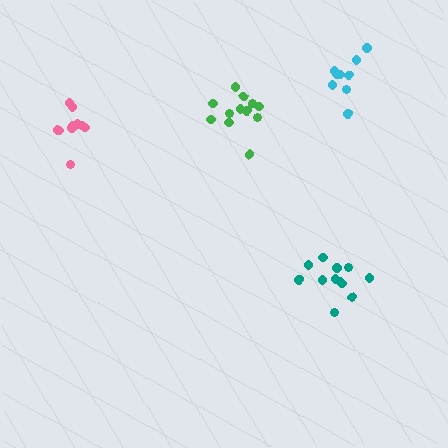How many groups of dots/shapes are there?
There are 4 groups.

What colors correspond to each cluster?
The clusters are colored: pink, green, cyan, teal.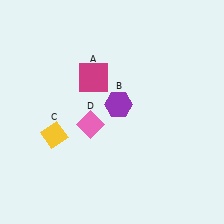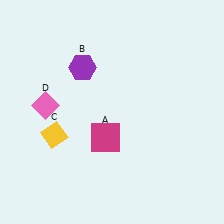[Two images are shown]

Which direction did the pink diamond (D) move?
The pink diamond (D) moved left.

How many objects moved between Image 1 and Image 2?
3 objects moved between the two images.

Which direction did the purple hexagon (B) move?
The purple hexagon (B) moved up.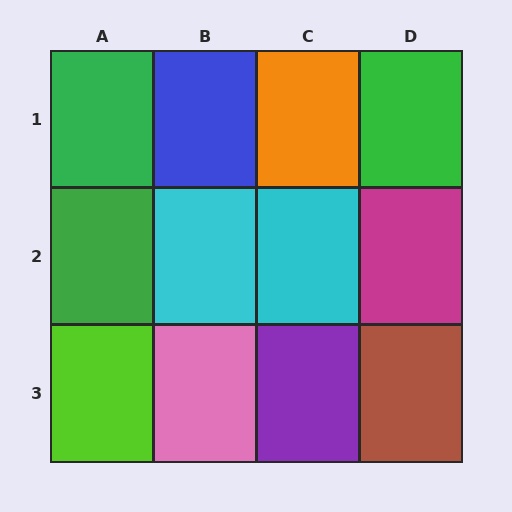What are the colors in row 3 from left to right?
Lime, pink, purple, brown.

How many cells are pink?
1 cell is pink.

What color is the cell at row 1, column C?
Orange.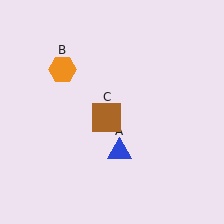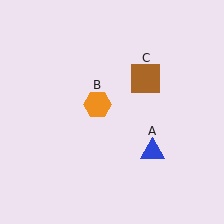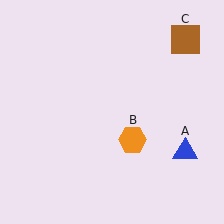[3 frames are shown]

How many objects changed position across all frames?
3 objects changed position: blue triangle (object A), orange hexagon (object B), brown square (object C).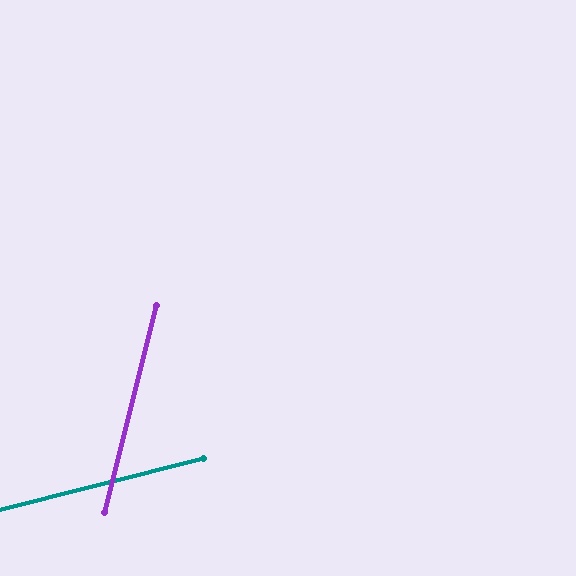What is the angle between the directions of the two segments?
Approximately 62 degrees.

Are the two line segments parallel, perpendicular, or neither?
Neither parallel nor perpendicular — they differ by about 62°.